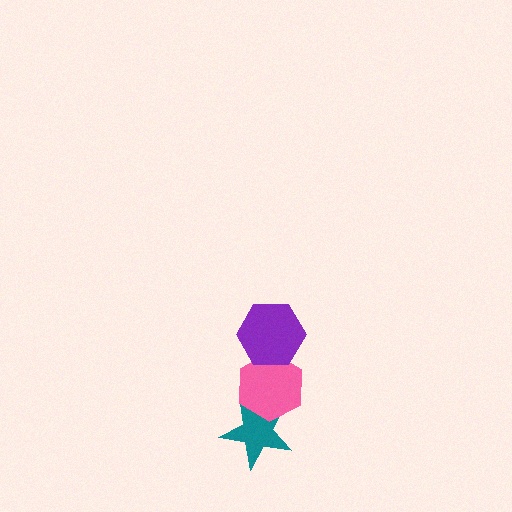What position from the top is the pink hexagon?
The pink hexagon is 2nd from the top.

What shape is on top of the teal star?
The pink hexagon is on top of the teal star.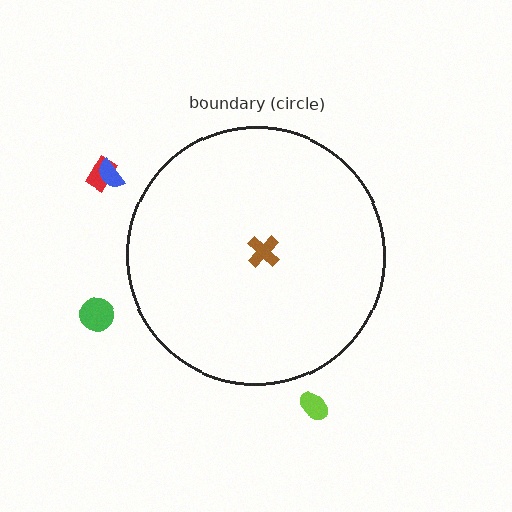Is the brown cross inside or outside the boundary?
Inside.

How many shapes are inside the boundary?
1 inside, 4 outside.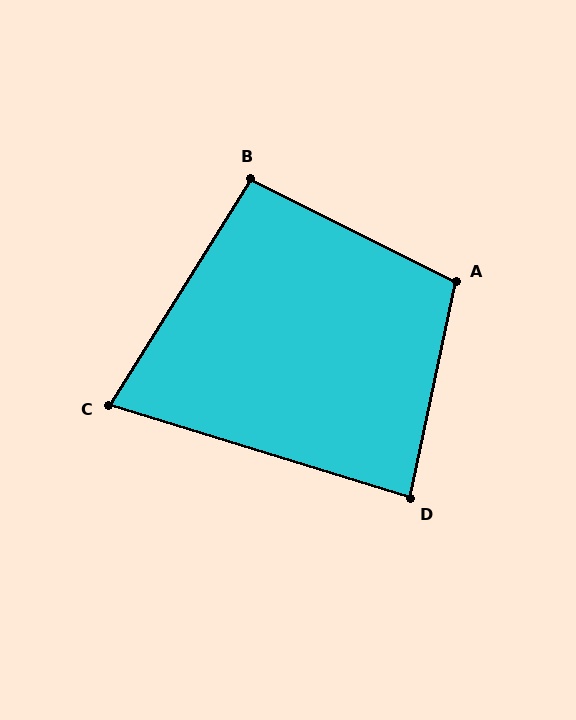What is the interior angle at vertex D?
Approximately 84 degrees (acute).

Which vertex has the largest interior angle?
A, at approximately 105 degrees.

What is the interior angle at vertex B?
Approximately 96 degrees (obtuse).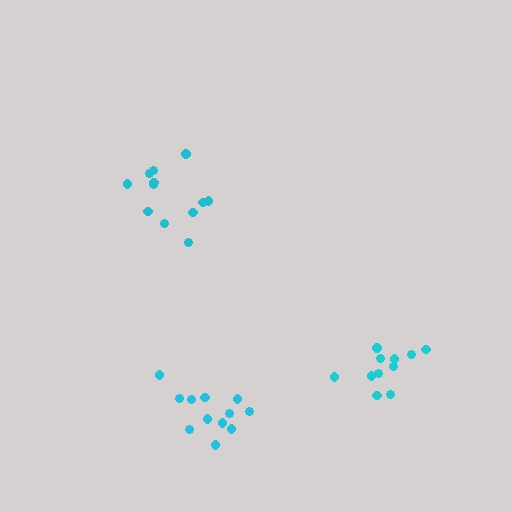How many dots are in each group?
Group 1: 12 dots, Group 2: 11 dots, Group 3: 12 dots (35 total).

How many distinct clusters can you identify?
There are 3 distinct clusters.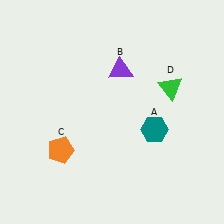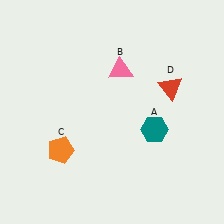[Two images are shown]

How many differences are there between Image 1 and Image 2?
There are 2 differences between the two images.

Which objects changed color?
B changed from purple to pink. D changed from green to red.